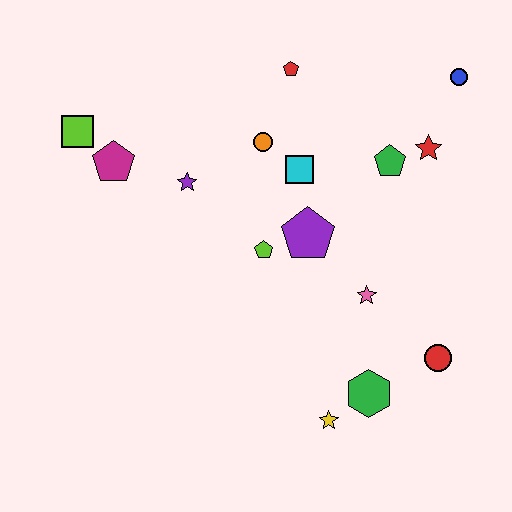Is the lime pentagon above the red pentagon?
No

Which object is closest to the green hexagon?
The yellow star is closest to the green hexagon.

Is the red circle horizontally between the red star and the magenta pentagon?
No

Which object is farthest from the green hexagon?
The lime square is farthest from the green hexagon.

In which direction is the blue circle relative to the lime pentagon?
The blue circle is to the right of the lime pentagon.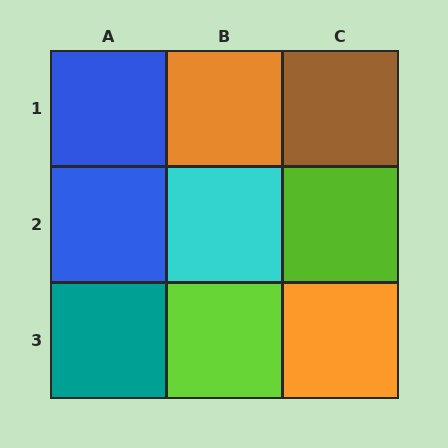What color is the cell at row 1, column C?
Brown.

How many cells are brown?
1 cell is brown.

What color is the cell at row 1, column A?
Blue.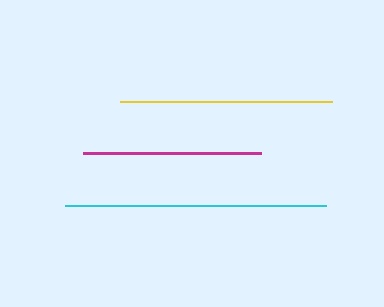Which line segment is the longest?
The cyan line is the longest at approximately 261 pixels.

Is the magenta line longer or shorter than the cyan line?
The cyan line is longer than the magenta line.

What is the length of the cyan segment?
The cyan segment is approximately 261 pixels long.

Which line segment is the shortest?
The magenta line is the shortest at approximately 178 pixels.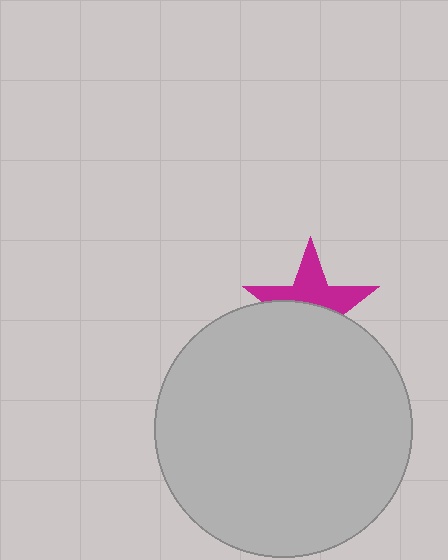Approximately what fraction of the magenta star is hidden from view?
Roughly 52% of the magenta star is hidden behind the light gray circle.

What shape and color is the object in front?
The object in front is a light gray circle.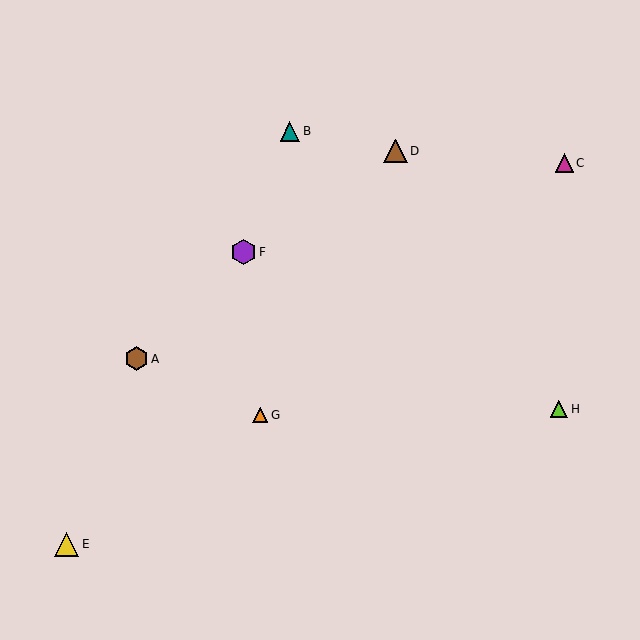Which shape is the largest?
The purple hexagon (labeled F) is the largest.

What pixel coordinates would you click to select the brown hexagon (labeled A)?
Click at (136, 359) to select the brown hexagon A.